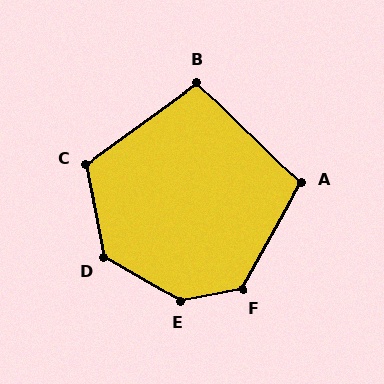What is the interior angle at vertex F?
Approximately 130 degrees (obtuse).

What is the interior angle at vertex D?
Approximately 131 degrees (obtuse).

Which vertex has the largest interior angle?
E, at approximately 140 degrees.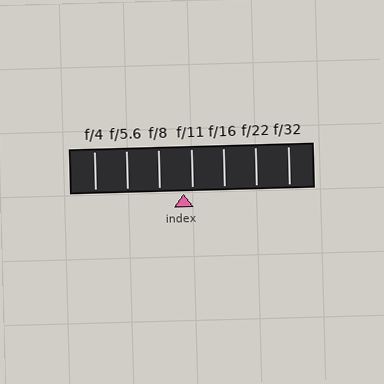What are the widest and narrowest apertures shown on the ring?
The widest aperture shown is f/4 and the narrowest is f/32.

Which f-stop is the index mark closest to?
The index mark is closest to f/11.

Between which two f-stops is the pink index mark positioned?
The index mark is between f/8 and f/11.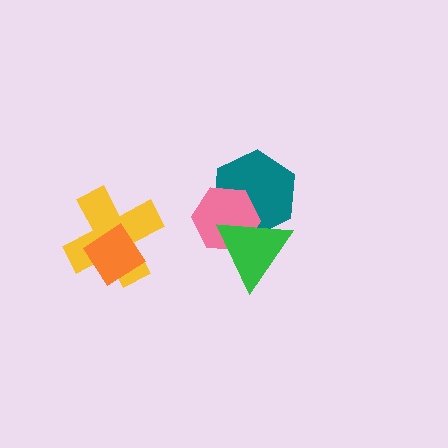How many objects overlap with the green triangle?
2 objects overlap with the green triangle.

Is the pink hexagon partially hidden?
Yes, it is partially covered by another shape.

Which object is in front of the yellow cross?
The orange diamond is in front of the yellow cross.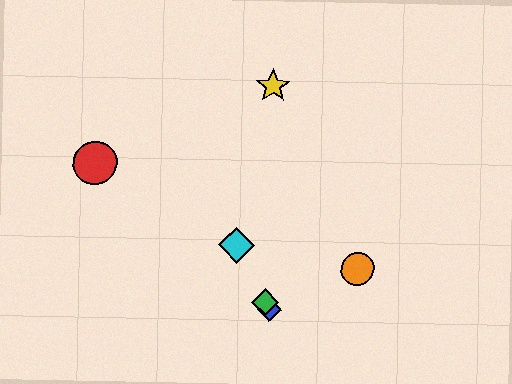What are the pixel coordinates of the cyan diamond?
The cyan diamond is at (236, 245).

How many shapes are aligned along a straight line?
4 shapes (the blue diamond, the green diamond, the purple hexagon, the cyan diamond) are aligned along a straight line.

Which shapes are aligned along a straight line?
The blue diamond, the green diamond, the purple hexagon, the cyan diamond are aligned along a straight line.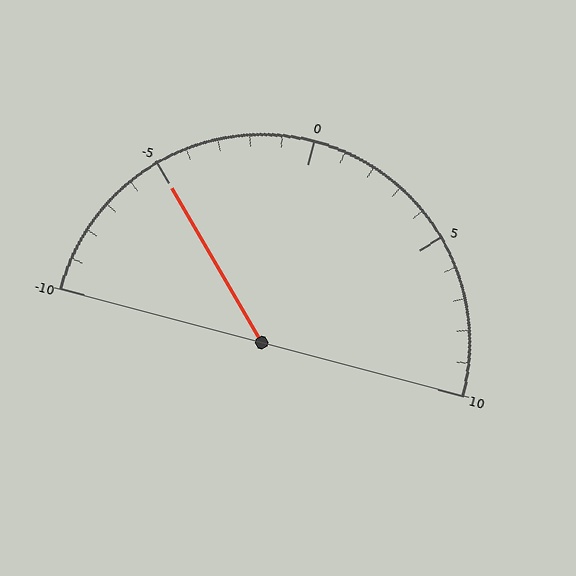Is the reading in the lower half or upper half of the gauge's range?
The reading is in the lower half of the range (-10 to 10).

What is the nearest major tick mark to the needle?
The nearest major tick mark is -5.